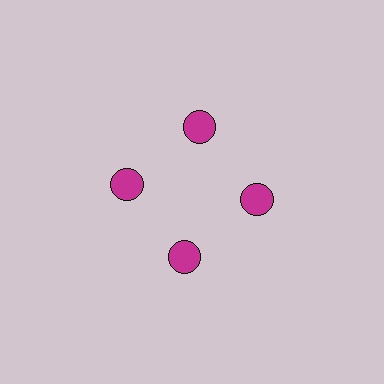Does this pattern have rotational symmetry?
Yes, this pattern has 4-fold rotational symmetry. It looks the same after rotating 90 degrees around the center.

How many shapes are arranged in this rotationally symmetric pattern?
There are 4 shapes, arranged in 4 groups of 1.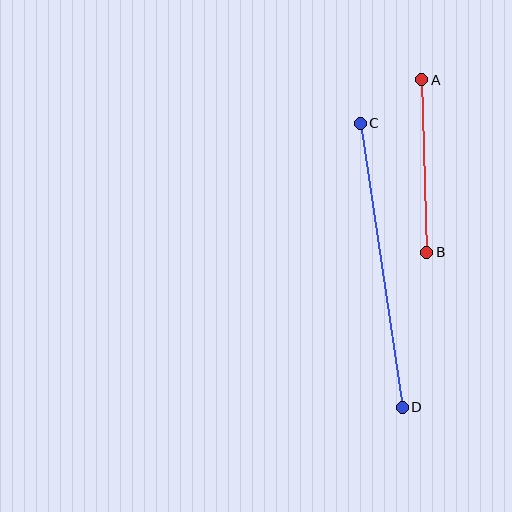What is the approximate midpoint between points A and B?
The midpoint is at approximately (424, 166) pixels.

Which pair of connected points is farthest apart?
Points C and D are farthest apart.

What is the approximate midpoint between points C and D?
The midpoint is at approximately (381, 265) pixels.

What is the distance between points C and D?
The distance is approximately 287 pixels.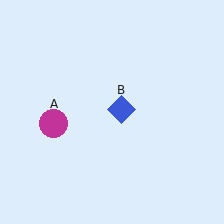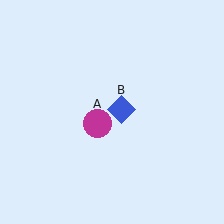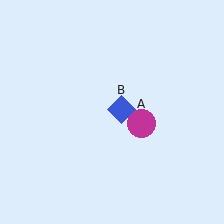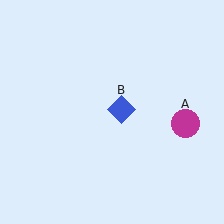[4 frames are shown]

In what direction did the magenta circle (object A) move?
The magenta circle (object A) moved right.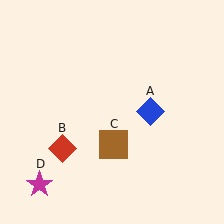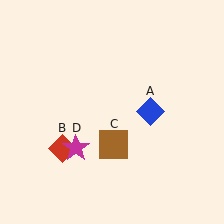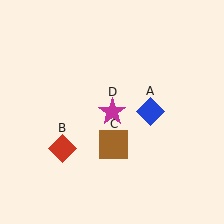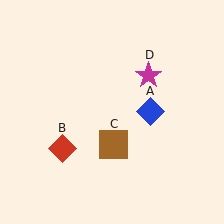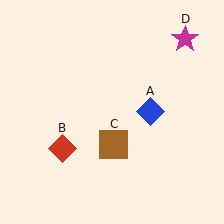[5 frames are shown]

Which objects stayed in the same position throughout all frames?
Blue diamond (object A) and red diamond (object B) and brown square (object C) remained stationary.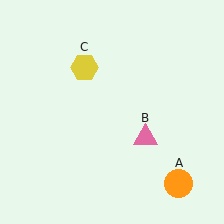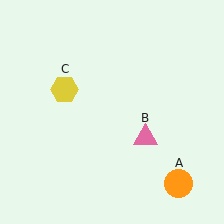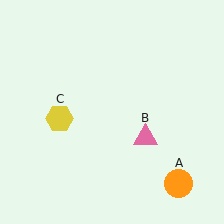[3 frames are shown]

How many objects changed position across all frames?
1 object changed position: yellow hexagon (object C).